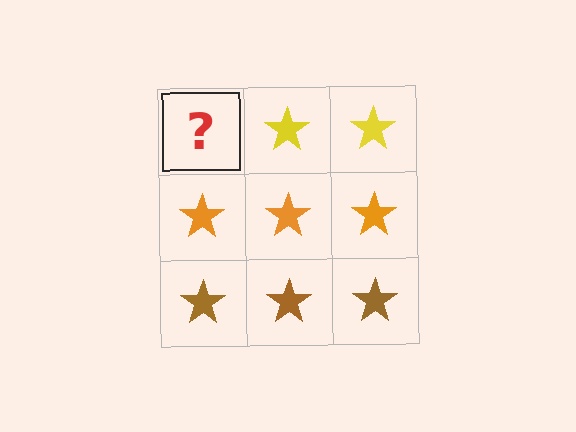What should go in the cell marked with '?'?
The missing cell should contain a yellow star.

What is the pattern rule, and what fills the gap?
The rule is that each row has a consistent color. The gap should be filled with a yellow star.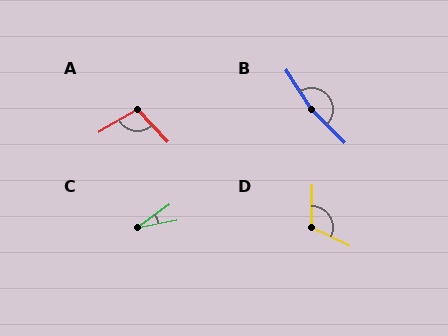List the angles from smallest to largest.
C (25°), A (101°), D (116°), B (168°).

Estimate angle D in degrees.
Approximately 116 degrees.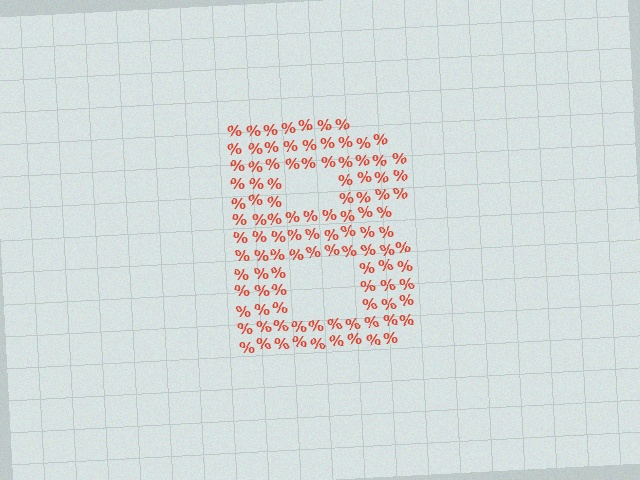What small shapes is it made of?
It is made of small percent signs.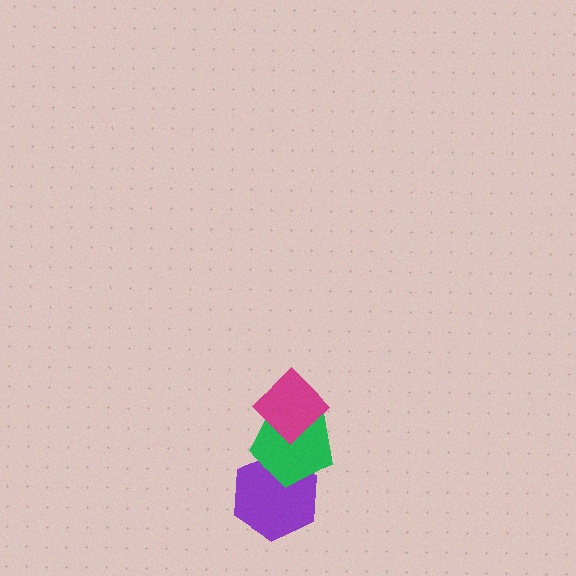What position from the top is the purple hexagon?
The purple hexagon is 3rd from the top.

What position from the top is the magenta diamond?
The magenta diamond is 1st from the top.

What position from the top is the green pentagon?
The green pentagon is 2nd from the top.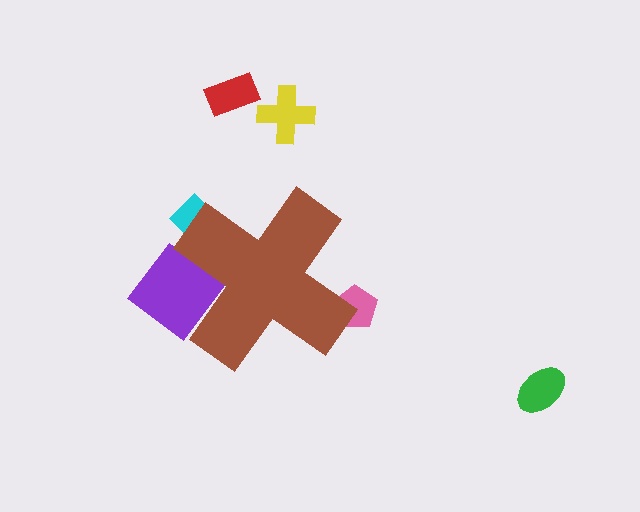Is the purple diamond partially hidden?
Yes, the purple diamond is partially hidden behind the brown cross.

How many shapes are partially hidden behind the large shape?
3 shapes are partially hidden.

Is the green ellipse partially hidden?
No, the green ellipse is fully visible.